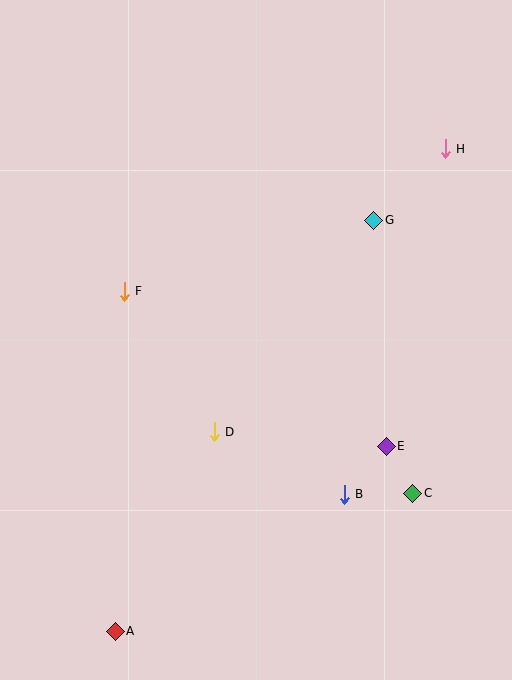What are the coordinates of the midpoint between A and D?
The midpoint between A and D is at (165, 531).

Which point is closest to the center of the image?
Point D at (214, 432) is closest to the center.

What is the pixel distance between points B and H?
The distance between B and H is 360 pixels.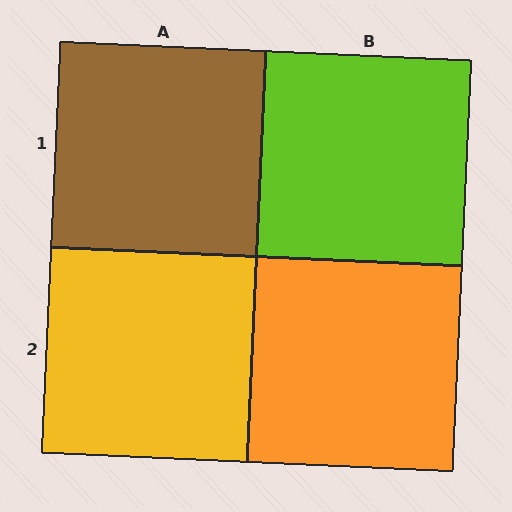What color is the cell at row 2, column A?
Yellow.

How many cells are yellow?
1 cell is yellow.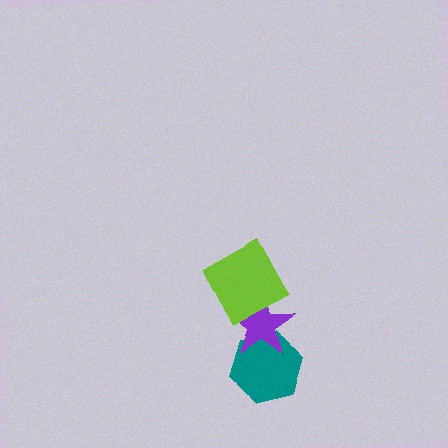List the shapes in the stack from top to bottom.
From top to bottom: the lime square, the purple star, the teal hexagon.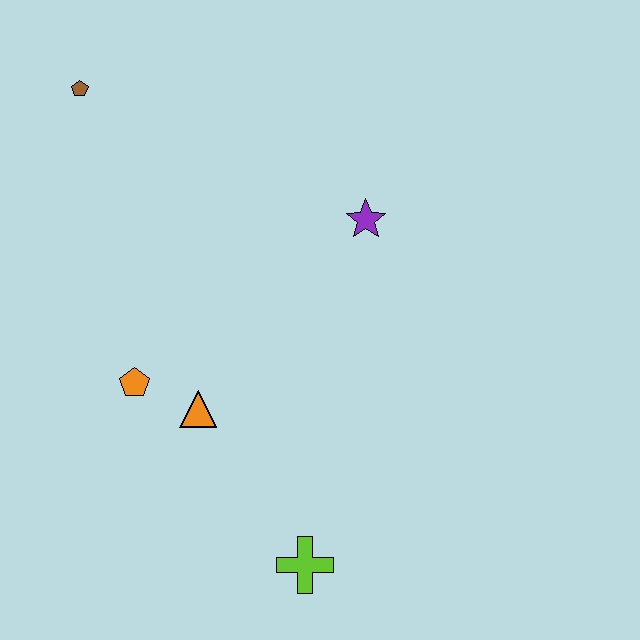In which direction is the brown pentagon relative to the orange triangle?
The brown pentagon is above the orange triangle.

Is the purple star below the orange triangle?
No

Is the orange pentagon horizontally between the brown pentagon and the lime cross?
Yes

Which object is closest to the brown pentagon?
The orange pentagon is closest to the brown pentagon.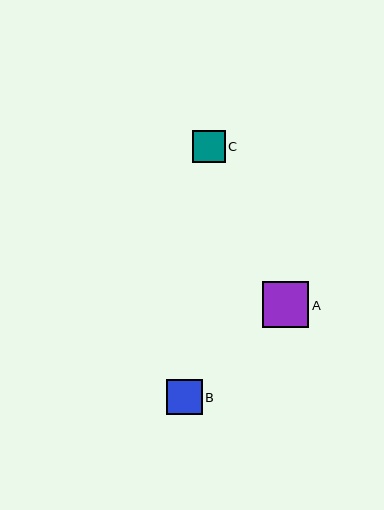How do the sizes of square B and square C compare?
Square B and square C are approximately the same size.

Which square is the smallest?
Square C is the smallest with a size of approximately 32 pixels.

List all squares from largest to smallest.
From largest to smallest: A, B, C.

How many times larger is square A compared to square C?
Square A is approximately 1.4 times the size of square C.